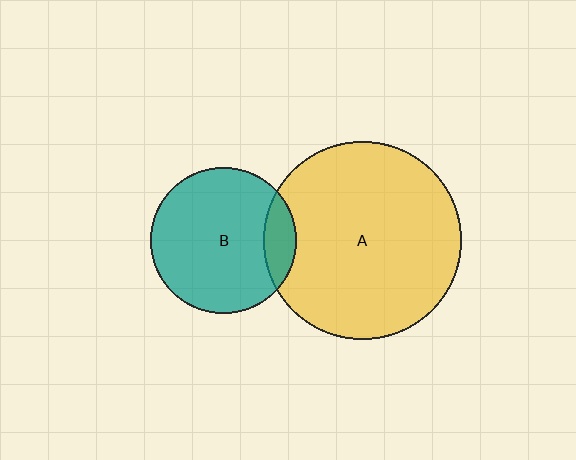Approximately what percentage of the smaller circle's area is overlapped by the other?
Approximately 15%.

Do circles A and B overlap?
Yes.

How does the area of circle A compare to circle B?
Approximately 1.8 times.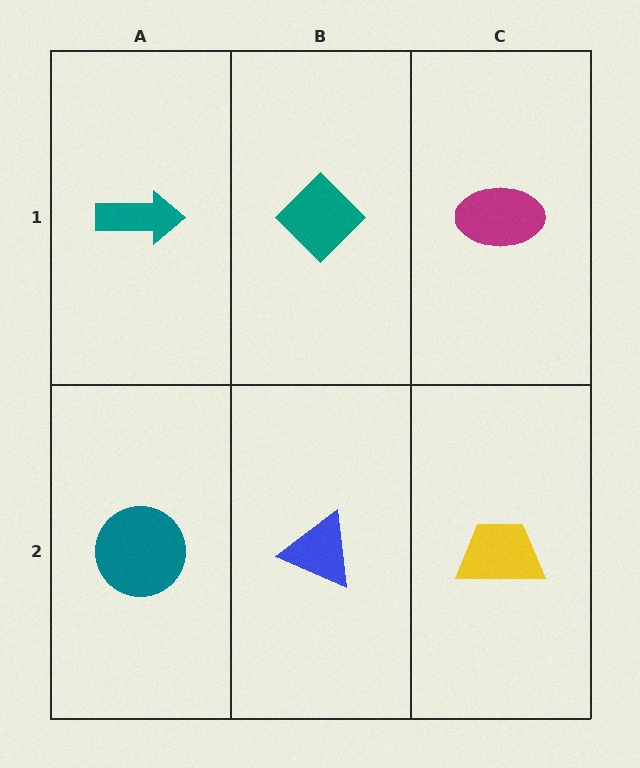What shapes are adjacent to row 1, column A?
A teal circle (row 2, column A), a teal diamond (row 1, column B).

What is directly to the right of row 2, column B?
A yellow trapezoid.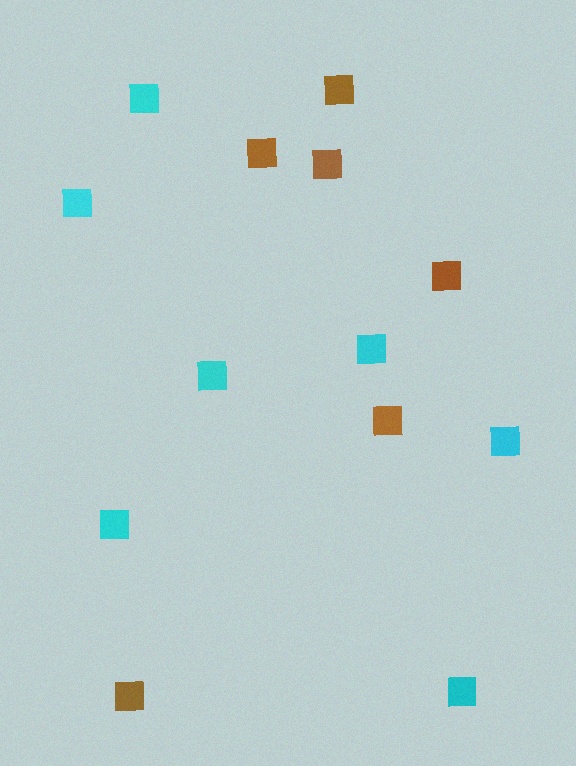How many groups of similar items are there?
There are 2 groups: one group of brown squares (6) and one group of cyan squares (7).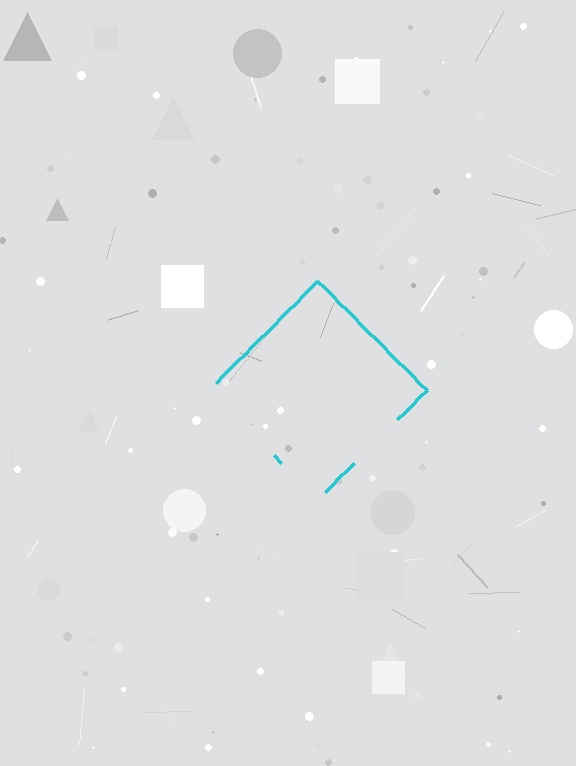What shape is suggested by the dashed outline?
The dashed outline suggests a diamond.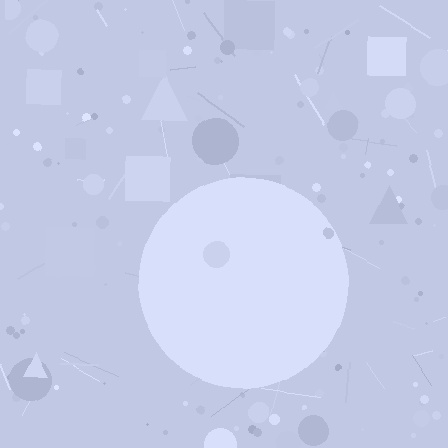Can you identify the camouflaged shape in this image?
The camouflaged shape is a circle.